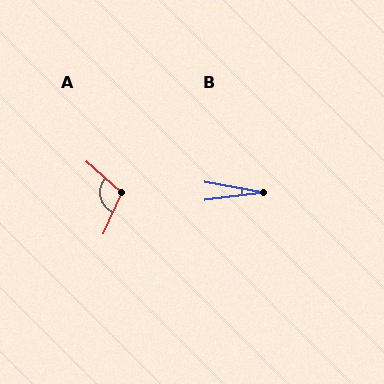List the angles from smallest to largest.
B (17°), A (107°).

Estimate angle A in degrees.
Approximately 107 degrees.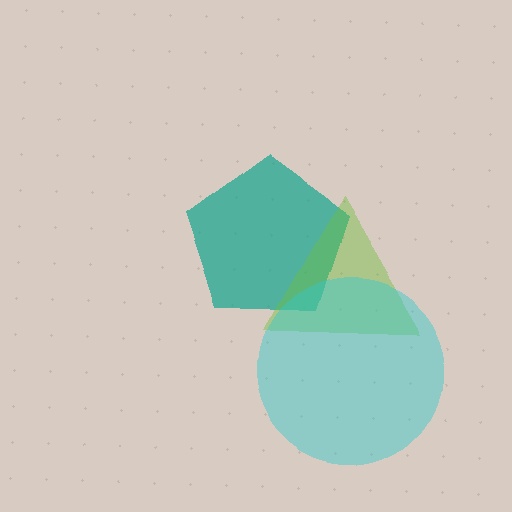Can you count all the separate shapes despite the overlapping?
Yes, there are 3 separate shapes.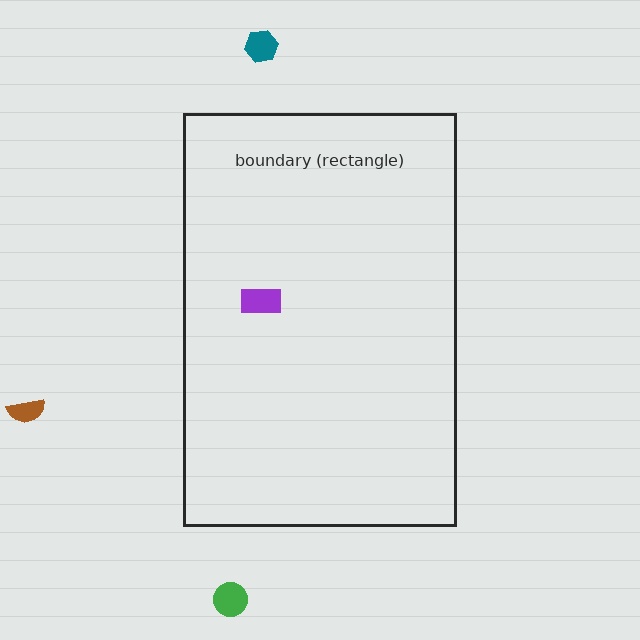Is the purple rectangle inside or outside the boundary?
Inside.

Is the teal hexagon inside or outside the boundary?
Outside.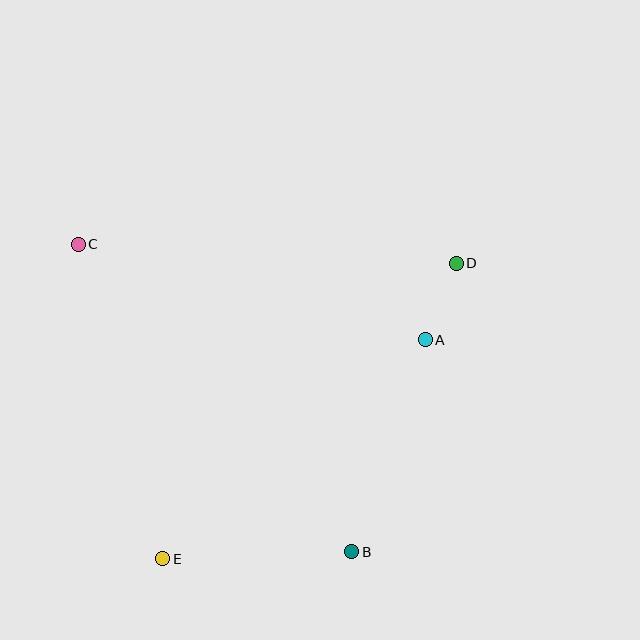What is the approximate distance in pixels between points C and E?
The distance between C and E is approximately 325 pixels.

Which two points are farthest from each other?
Points D and E are farthest from each other.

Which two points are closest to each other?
Points A and D are closest to each other.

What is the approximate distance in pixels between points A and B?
The distance between A and B is approximately 225 pixels.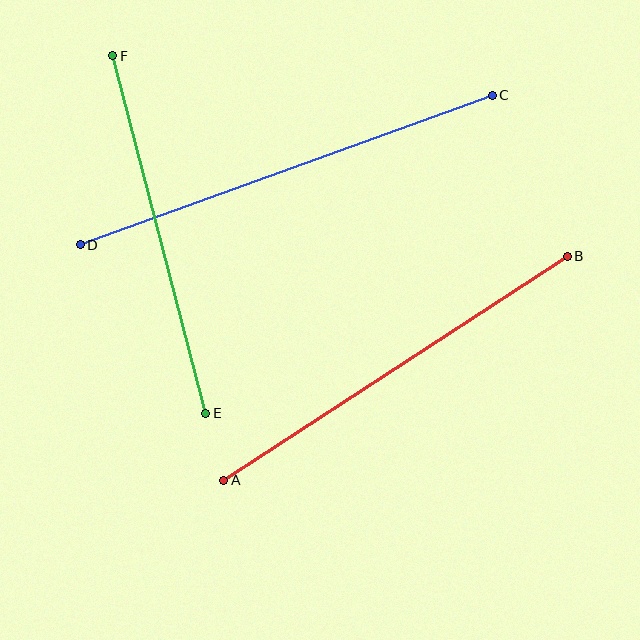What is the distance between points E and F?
The distance is approximately 369 pixels.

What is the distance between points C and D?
The distance is approximately 438 pixels.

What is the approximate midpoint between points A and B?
The midpoint is at approximately (396, 368) pixels.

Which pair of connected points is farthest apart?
Points C and D are farthest apart.